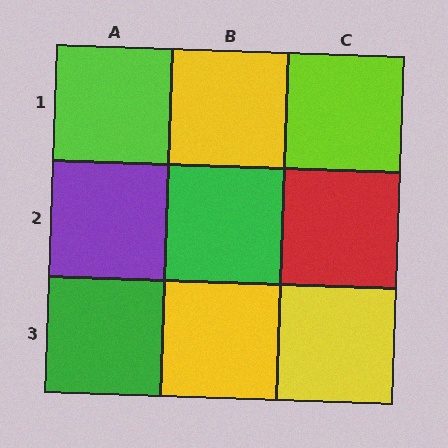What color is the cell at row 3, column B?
Yellow.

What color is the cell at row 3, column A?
Green.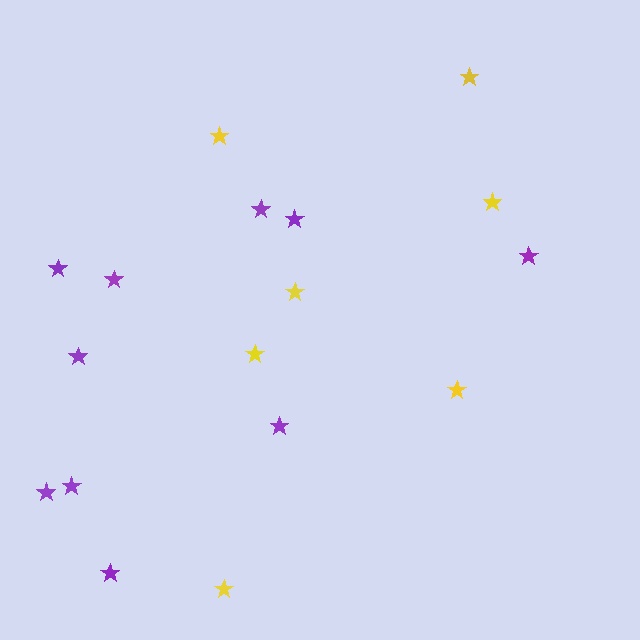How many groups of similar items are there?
There are 2 groups: one group of yellow stars (7) and one group of purple stars (10).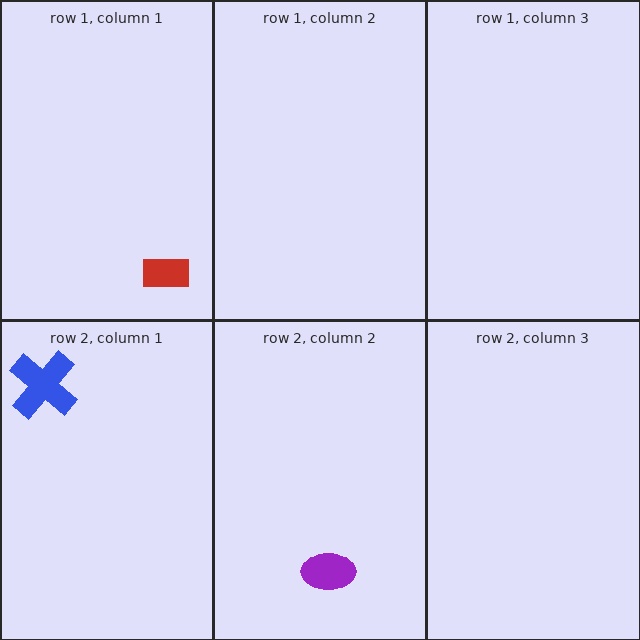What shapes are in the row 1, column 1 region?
The red rectangle.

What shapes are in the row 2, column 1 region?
The blue cross.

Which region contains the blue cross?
The row 2, column 1 region.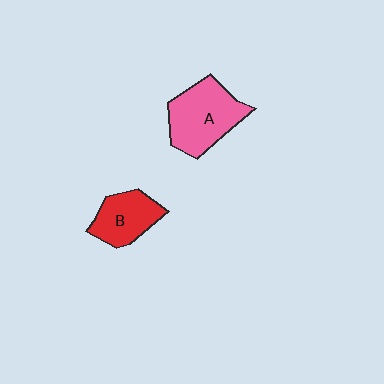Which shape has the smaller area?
Shape B (red).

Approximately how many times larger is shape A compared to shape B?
Approximately 1.5 times.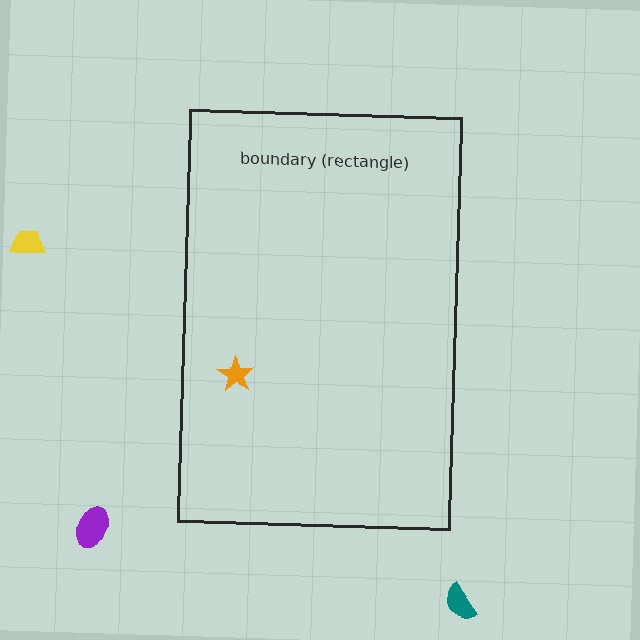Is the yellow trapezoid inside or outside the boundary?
Outside.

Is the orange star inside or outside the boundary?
Inside.